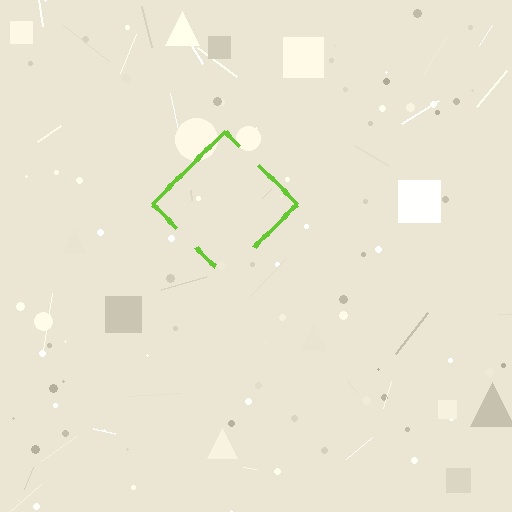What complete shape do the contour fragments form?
The contour fragments form a diamond.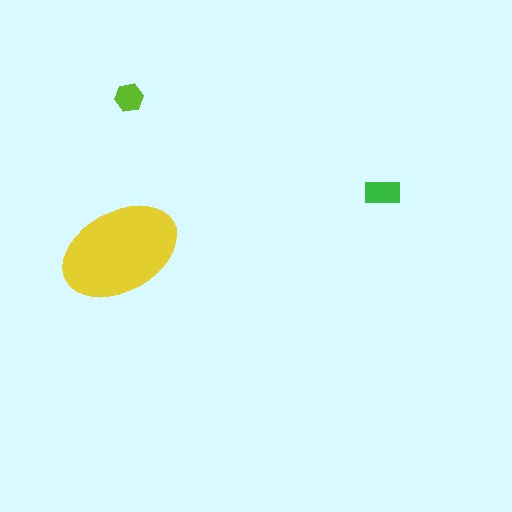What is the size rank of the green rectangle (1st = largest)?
2nd.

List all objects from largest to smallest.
The yellow ellipse, the green rectangle, the lime hexagon.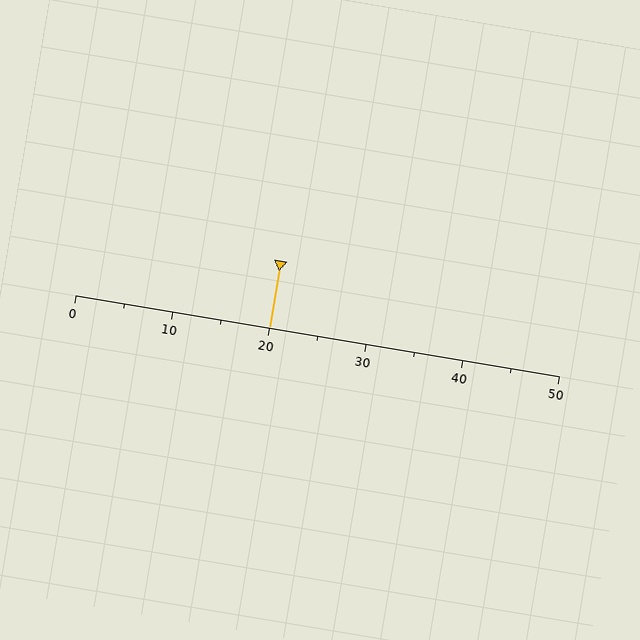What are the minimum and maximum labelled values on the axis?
The axis runs from 0 to 50.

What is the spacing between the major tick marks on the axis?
The major ticks are spaced 10 apart.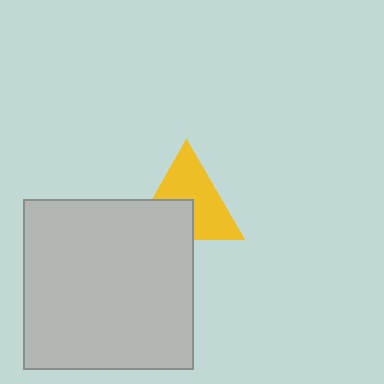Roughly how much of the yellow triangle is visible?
About half of it is visible (roughly 64%).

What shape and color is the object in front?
The object in front is a light gray square.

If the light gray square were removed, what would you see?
You would see the complete yellow triangle.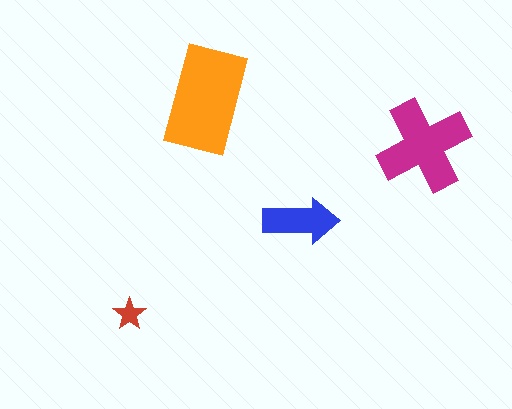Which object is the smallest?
The red star.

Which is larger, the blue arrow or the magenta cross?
The magenta cross.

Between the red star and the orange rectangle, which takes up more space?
The orange rectangle.